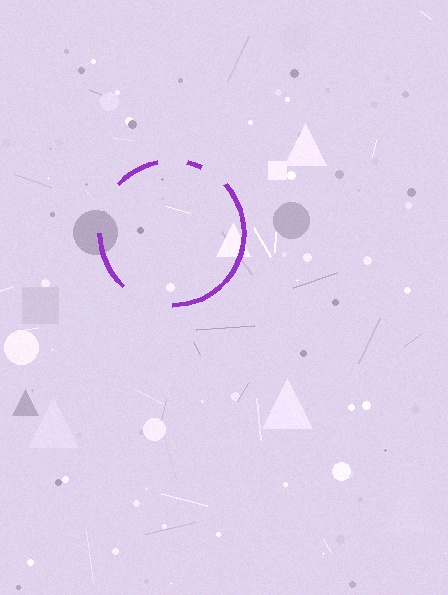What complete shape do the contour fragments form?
The contour fragments form a circle.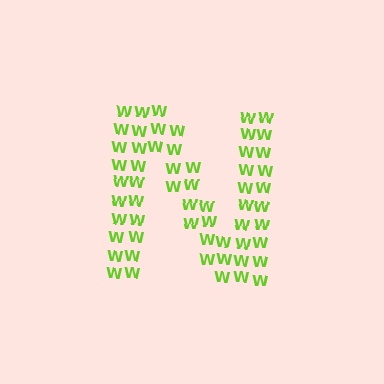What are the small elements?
The small elements are letter W's.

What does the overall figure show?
The overall figure shows the letter N.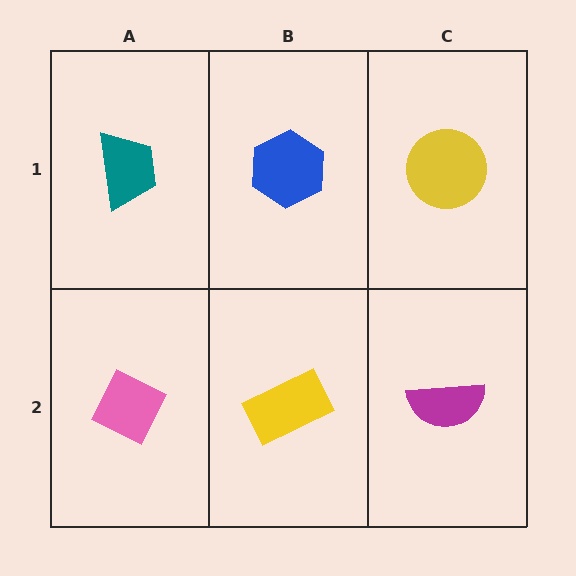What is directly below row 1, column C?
A magenta semicircle.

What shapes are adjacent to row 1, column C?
A magenta semicircle (row 2, column C), a blue hexagon (row 1, column B).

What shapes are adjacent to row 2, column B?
A blue hexagon (row 1, column B), a pink diamond (row 2, column A), a magenta semicircle (row 2, column C).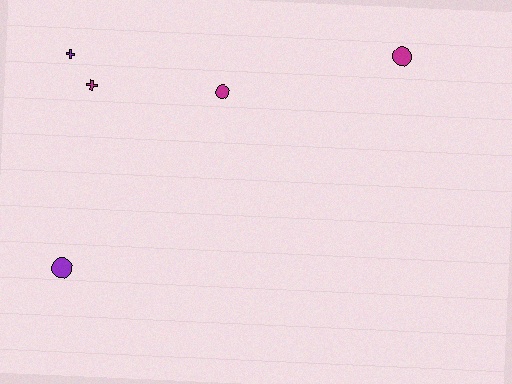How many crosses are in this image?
There are 2 crosses.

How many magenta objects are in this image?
There are 3 magenta objects.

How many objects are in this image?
There are 5 objects.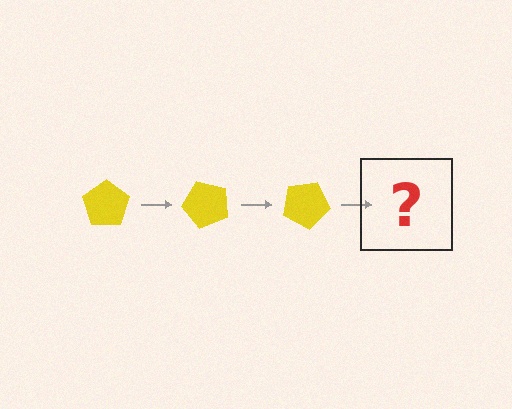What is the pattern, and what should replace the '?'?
The pattern is that the pentagon rotates 50 degrees each step. The '?' should be a yellow pentagon rotated 150 degrees.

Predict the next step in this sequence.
The next step is a yellow pentagon rotated 150 degrees.